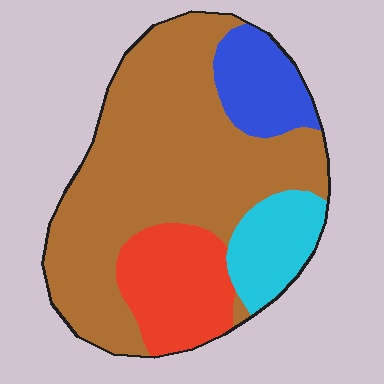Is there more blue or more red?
Red.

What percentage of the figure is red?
Red takes up between a sixth and a third of the figure.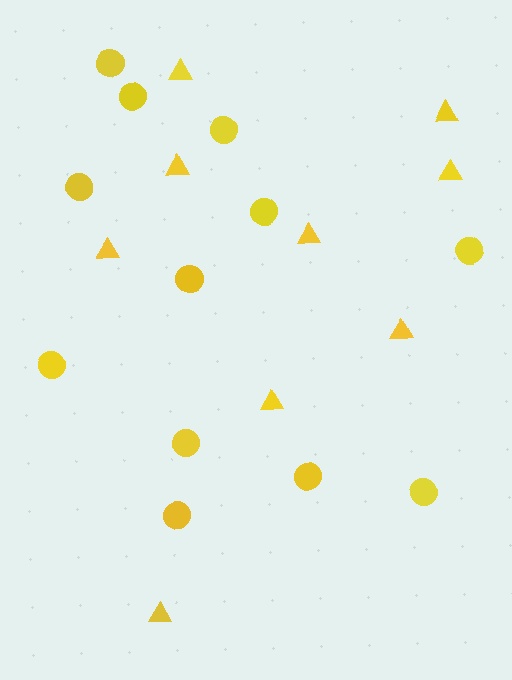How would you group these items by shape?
There are 2 groups: one group of circles (12) and one group of triangles (9).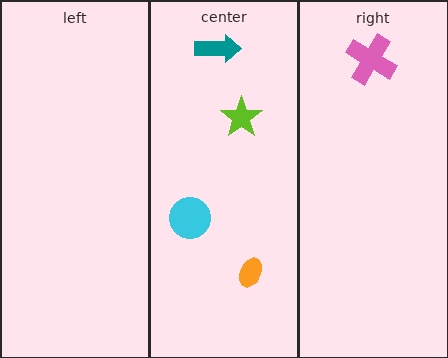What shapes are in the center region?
The cyan circle, the orange ellipse, the lime star, the teal arrow.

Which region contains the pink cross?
The right region.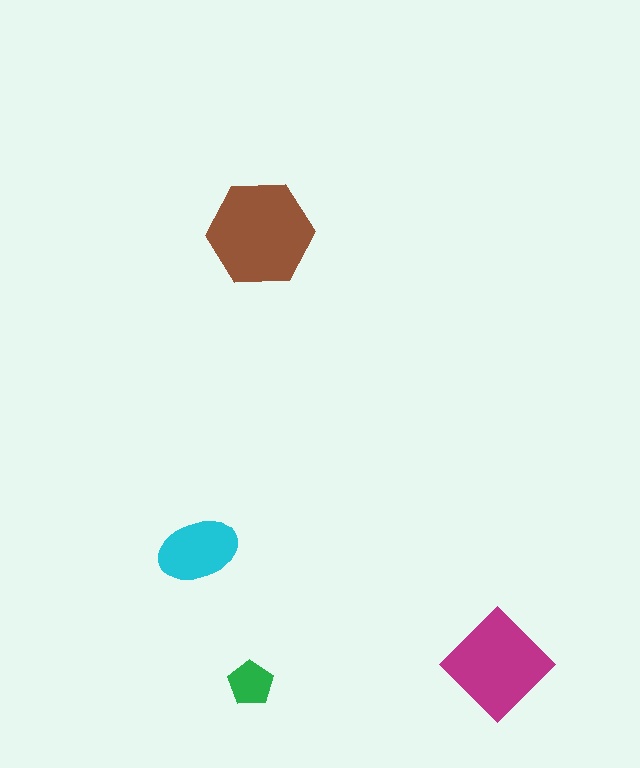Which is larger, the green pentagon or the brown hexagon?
The brown hexagon.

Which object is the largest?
The brown hexagon.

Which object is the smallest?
The green pentagon.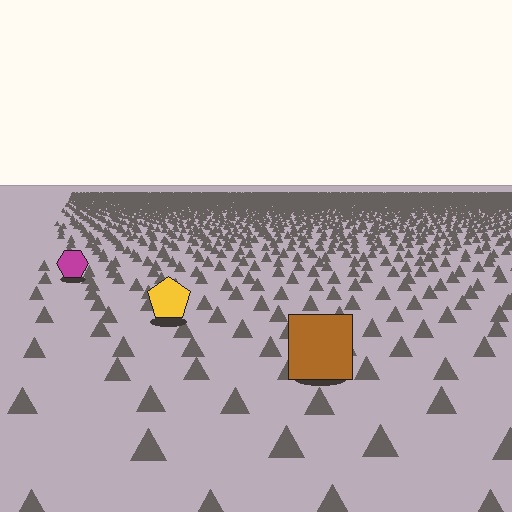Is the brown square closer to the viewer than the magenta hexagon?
Yes. The brown square is closer — you can tell from the texture gradient: the ground texture is coarser near it.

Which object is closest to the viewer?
The brown square is closest. The texture marks near it are larger and more spread out.